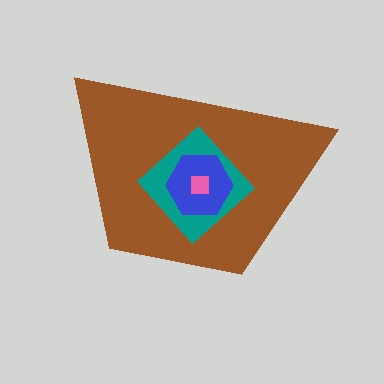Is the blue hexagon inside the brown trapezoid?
Yes.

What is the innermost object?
The pink square.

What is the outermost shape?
The brown trapezoid.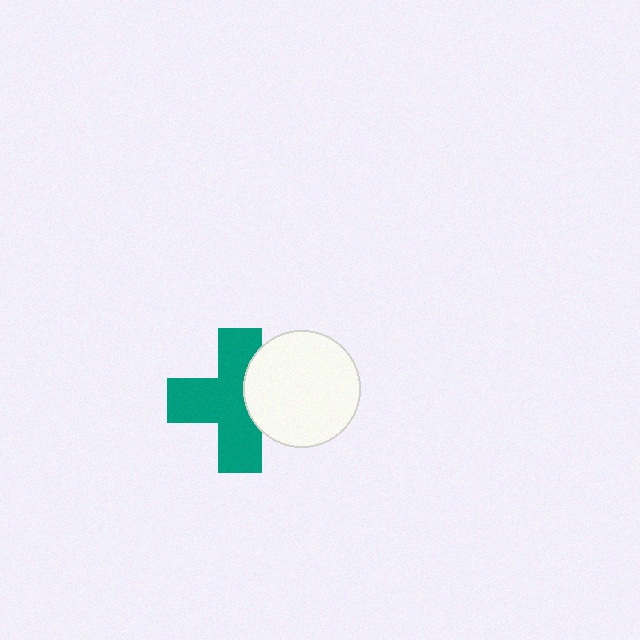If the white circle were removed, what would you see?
You would see the complete teal cross.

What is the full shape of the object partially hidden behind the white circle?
The partially hidden object is a teal cross.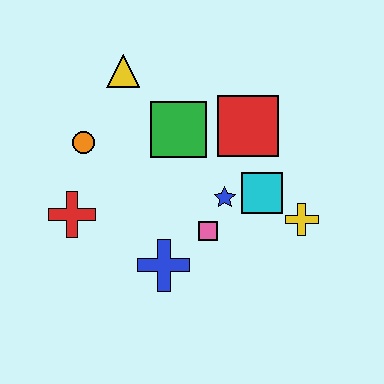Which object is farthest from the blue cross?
The yellow triangle is farthest from the blue cross.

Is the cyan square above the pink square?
Yes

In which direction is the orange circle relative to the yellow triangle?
The orange circle is below the yellow triangle.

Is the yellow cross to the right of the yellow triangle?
Yes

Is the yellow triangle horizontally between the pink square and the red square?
No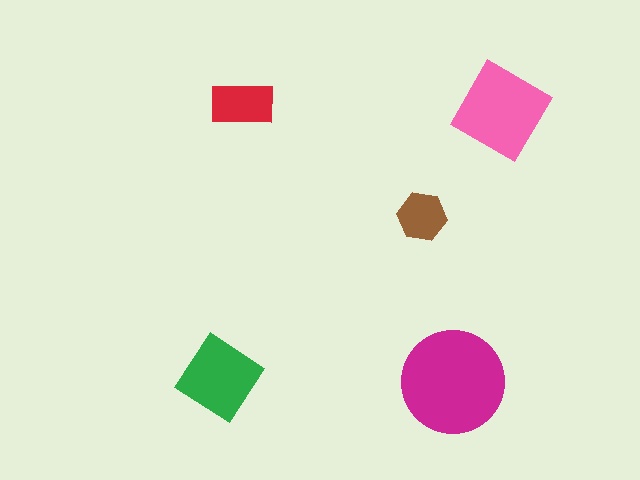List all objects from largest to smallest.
The magenta circle, the pink diamond, the green diamond, the red rectangle, the brown hexagon.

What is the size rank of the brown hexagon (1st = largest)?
5th.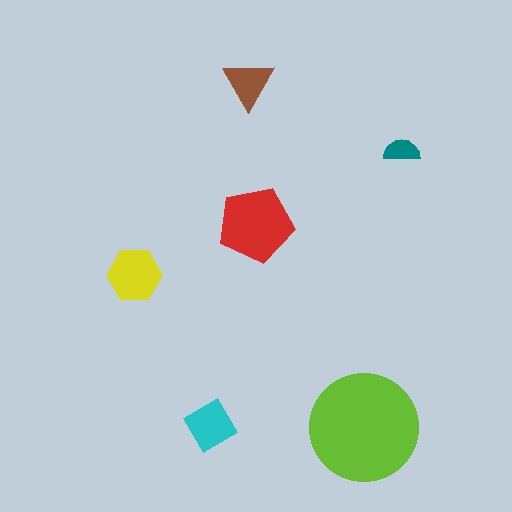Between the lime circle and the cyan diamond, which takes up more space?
The lime circle.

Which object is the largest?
The lime circle.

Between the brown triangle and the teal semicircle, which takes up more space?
The brown triangle.